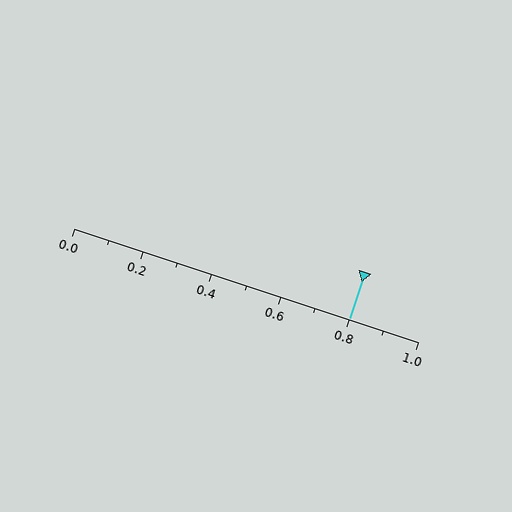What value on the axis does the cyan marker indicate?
The marker indicates approximately 0.8.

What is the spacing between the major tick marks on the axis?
The major ticks are spaced 0.2 apart.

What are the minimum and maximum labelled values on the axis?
The axis runs from 0.0 to 1.0.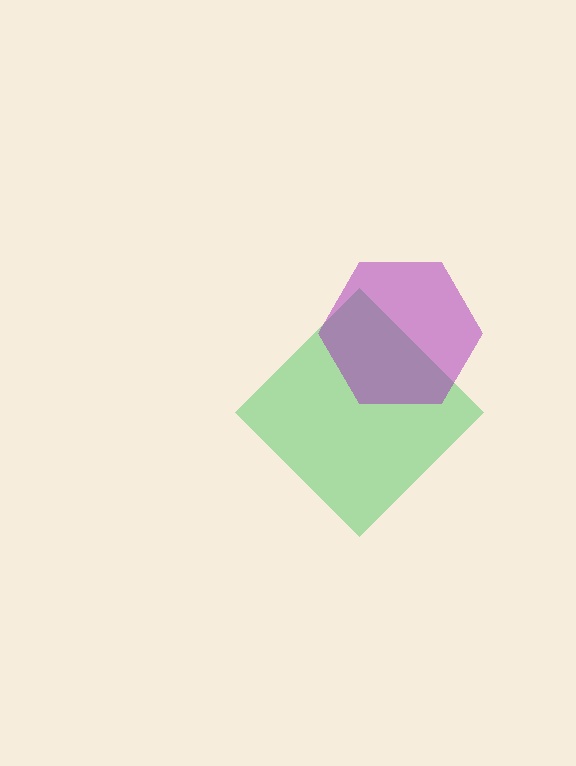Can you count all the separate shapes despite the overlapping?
Yes, there are 2 separate shapes.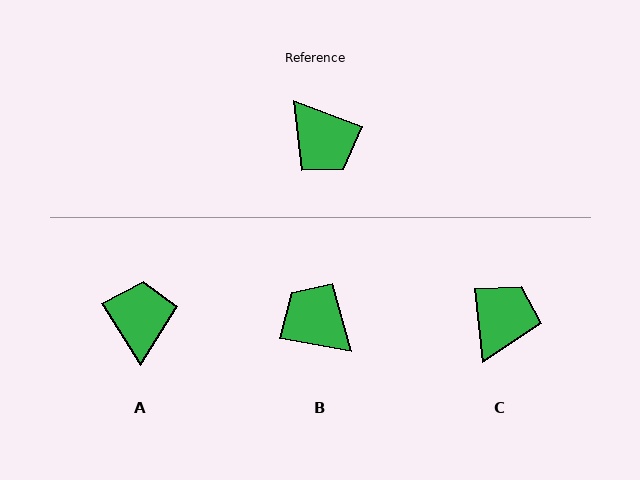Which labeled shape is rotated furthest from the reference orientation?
B, about 170 degrees away.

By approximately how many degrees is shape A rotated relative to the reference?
Approximately 142 degrees counter-clockwise.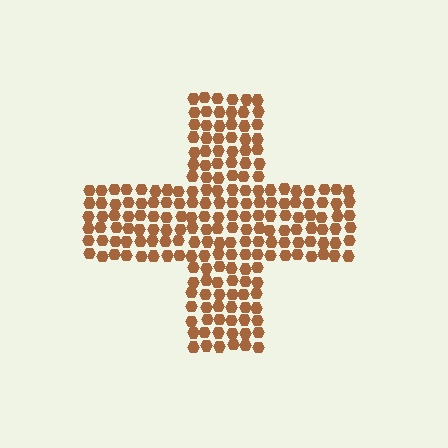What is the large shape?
The large shape is a cross.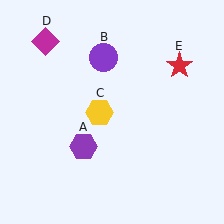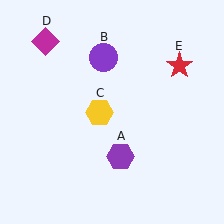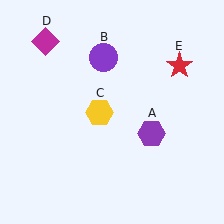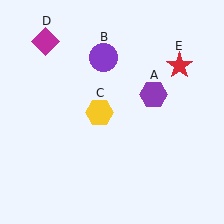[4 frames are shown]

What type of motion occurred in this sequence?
The purple hexagon (object A) rotated counterclockwise around the center of the scene.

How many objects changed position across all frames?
1 object changed position: purple hexagon (object A).